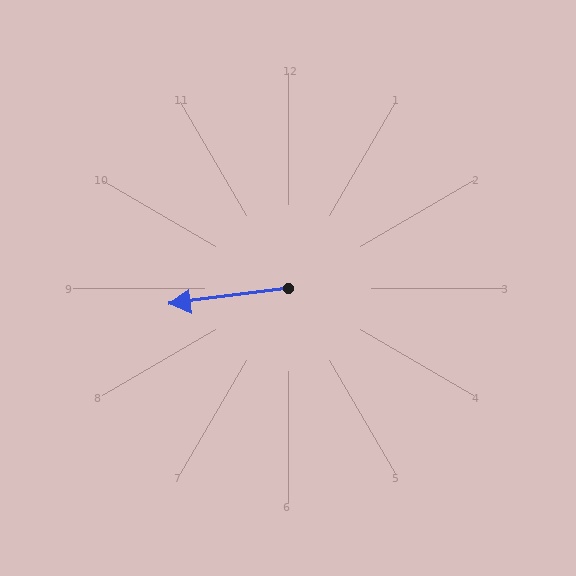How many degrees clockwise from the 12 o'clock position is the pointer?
Approximately 262 degrees.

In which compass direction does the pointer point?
West.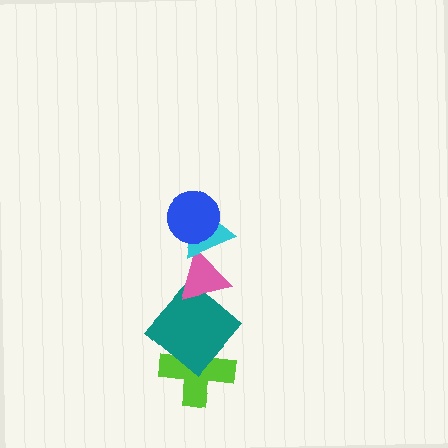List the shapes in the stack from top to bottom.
From top to bottom: the blue circle, the cyan triangle, the pink triangle, the teal diamond, the lime cross.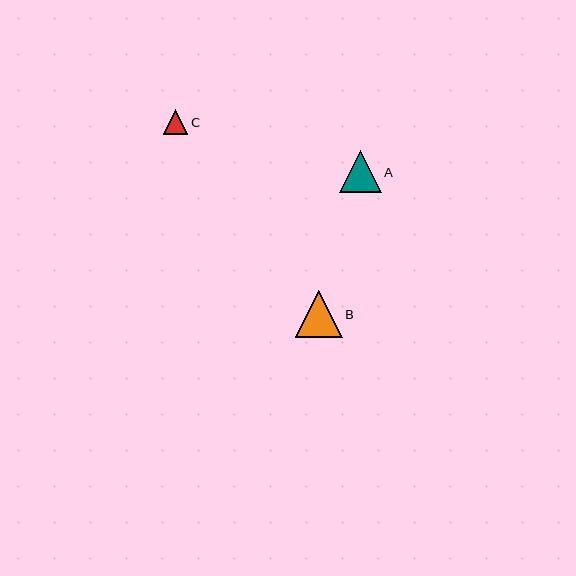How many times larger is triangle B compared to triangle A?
Triangle B is approximately 1.1 times the size of triangle A.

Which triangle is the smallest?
Triangle C is the smallest with a size of approximately 24 pixels.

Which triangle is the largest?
Triangle B is the largest with a size of approximately 47 pixels.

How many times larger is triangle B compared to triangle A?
Triangle B is approximately 1.1 times the size of triangle A.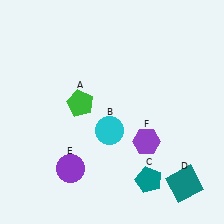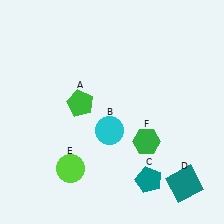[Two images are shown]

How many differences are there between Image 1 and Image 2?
There are 2 differences between the two images.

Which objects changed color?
E changed from purple to lime. F changed from purple to green.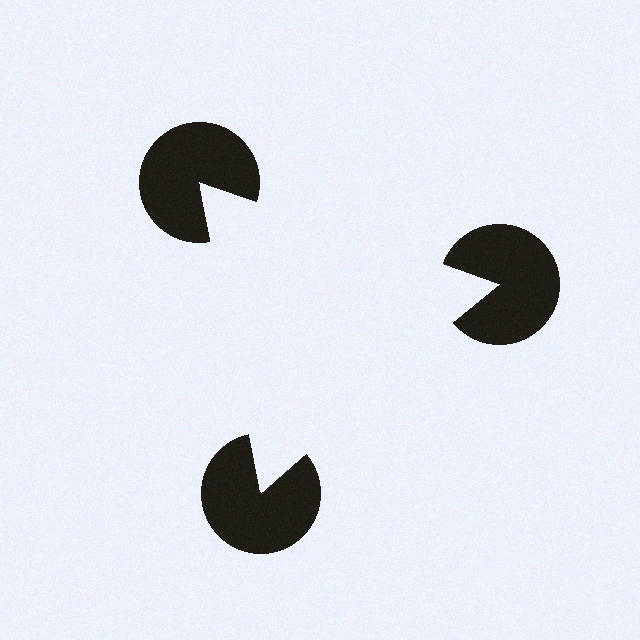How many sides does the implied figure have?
3 sides.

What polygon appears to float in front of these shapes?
An illusory triangle — its edges are inferred from the aligned wedge cuts in the pac-man discs, not physically drawn.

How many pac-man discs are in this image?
There are 3 — one at each vertex of the illusory triangle.